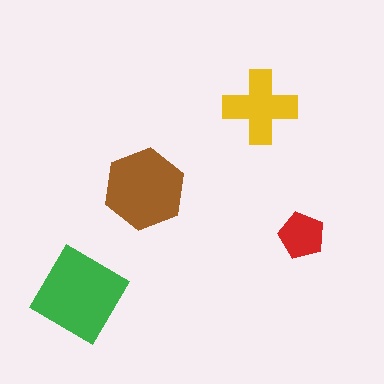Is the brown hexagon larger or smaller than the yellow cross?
Larger.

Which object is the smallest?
The red pentagon.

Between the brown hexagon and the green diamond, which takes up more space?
The green diamond.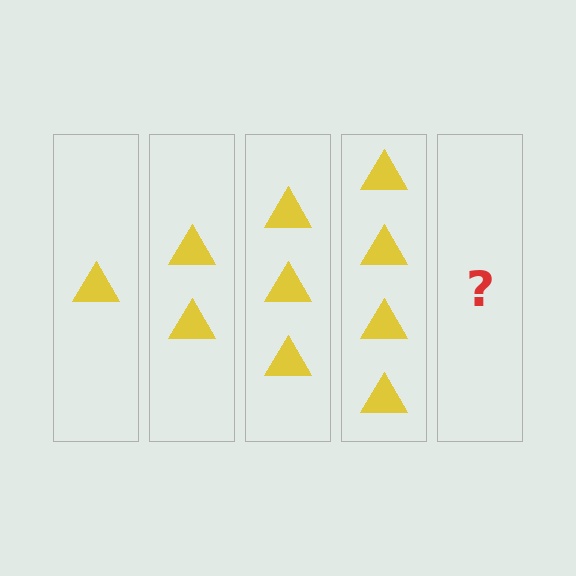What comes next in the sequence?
The next element should be 5 triangles.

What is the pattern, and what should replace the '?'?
The pattern is that each step adds one more triangle. The '?' should be 5 triangles.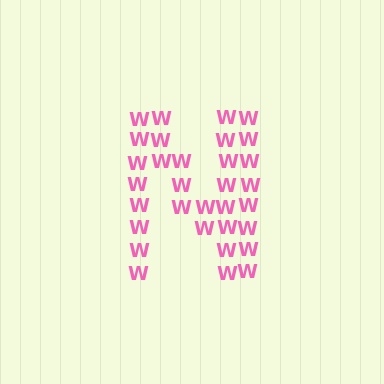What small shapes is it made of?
It is made of small letter W's.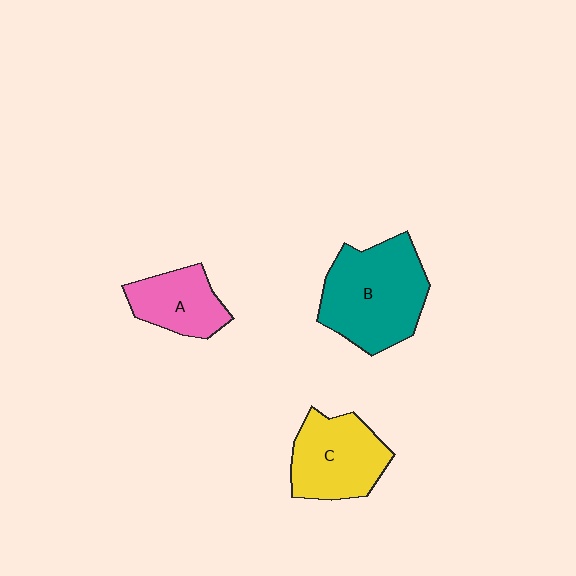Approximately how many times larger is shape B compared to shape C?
Approximately 1.3 times.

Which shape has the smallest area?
Shape A (pink).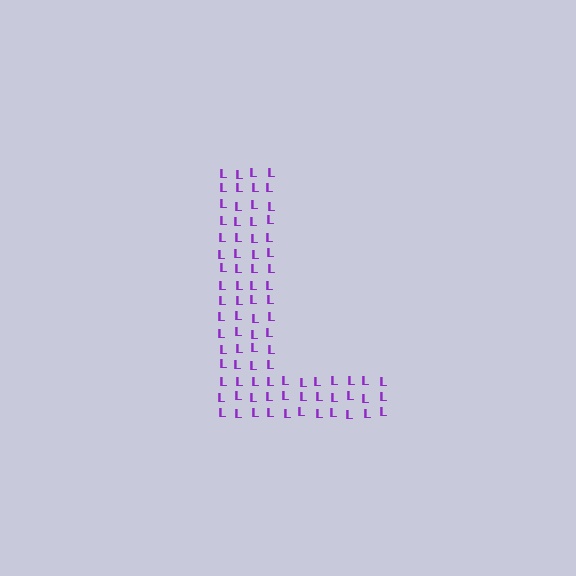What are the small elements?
The small elements are letter L's.